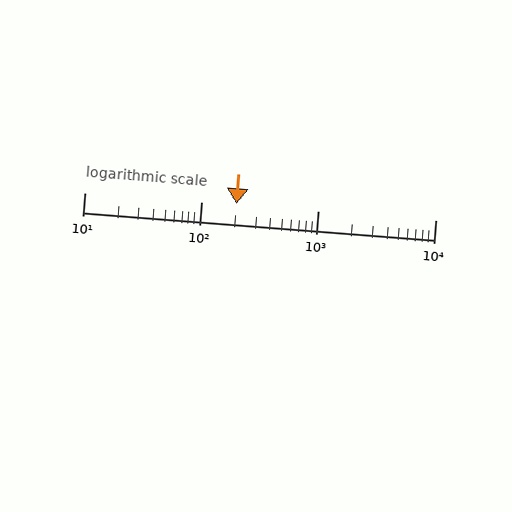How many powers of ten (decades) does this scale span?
The scale spans 3 decades, from 10 to 10000.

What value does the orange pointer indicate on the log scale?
The pointer indicates approximately 200.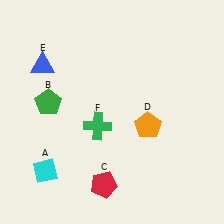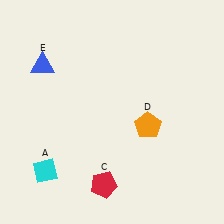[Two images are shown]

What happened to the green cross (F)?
The green cross (F) was removed in Image 2. It was in the bottom-left area of Image 1.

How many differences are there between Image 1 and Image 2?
There are 2 differences between the two images.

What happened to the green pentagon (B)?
The green pentagon (B) was removed in Image 2. It was in the top-left area of Image 1.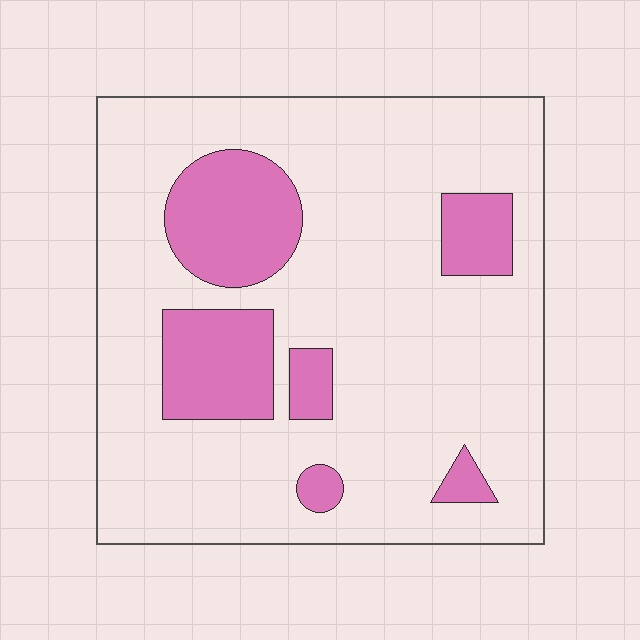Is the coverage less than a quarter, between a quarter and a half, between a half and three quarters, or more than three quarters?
Less than a quarter.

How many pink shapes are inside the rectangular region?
6.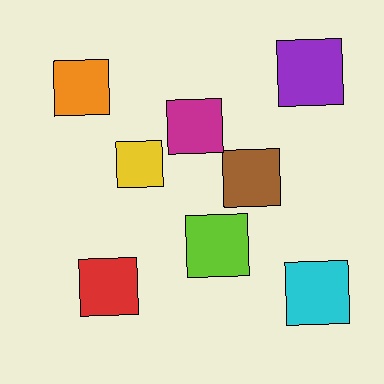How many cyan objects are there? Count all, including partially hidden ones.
There is 1 cyan object.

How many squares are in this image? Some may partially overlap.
There are 8 squares.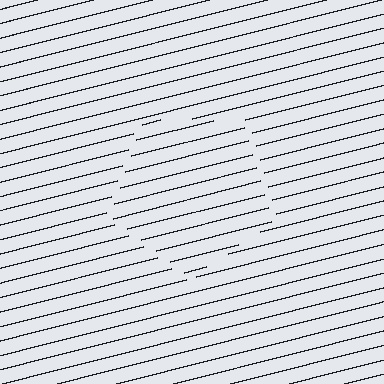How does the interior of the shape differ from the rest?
The interior of the shape contains the same grating, shifted by half a period — the contour is defined by the phase discontinuity where line-ends from the inner and outer gratings abut.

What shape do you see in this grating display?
An illusory pentagon. The interior of the shape contains the same grating, shifted by half a period — the contour is defined by the phase discontinuity where line-ends from the inner and outer gratings abut.